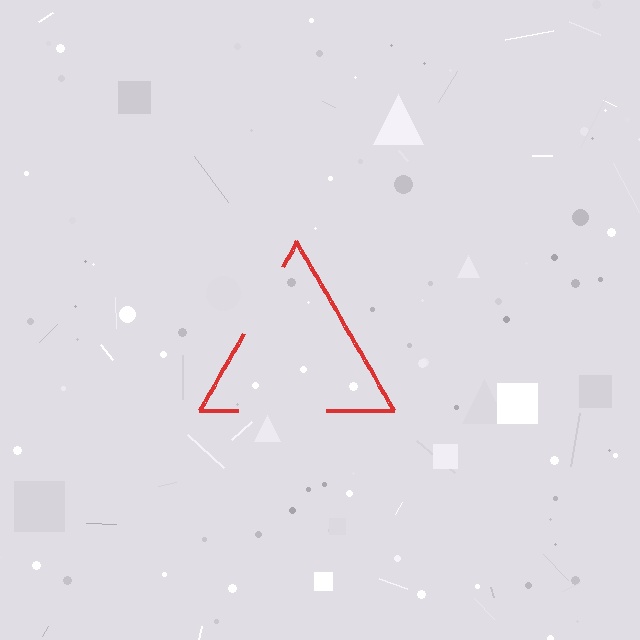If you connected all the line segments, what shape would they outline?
They would outline a triangle.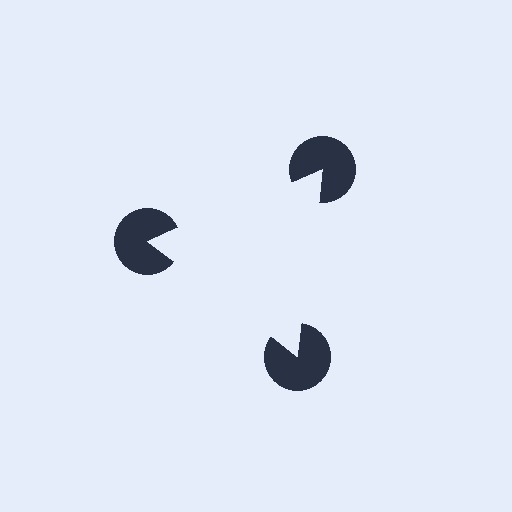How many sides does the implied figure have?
3 sides.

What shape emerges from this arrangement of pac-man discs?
An illusory triangle — its edges are inferred from the aligned wedge cuts in the pac-man discs, not physically drawn.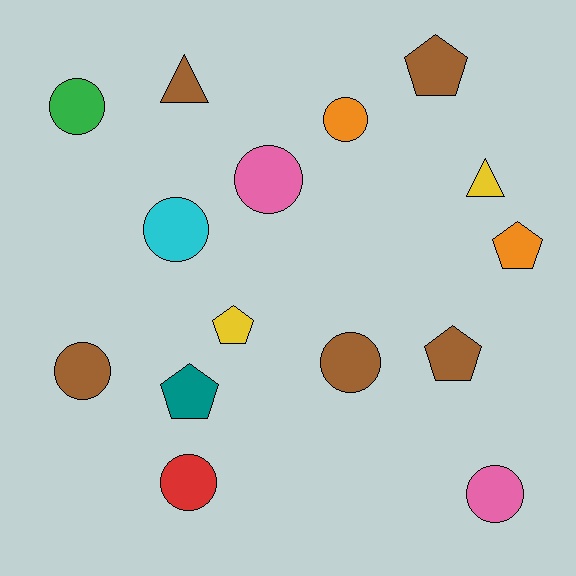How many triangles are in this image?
There are 2 triangles.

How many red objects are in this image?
There is 1 red object.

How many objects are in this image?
There are 15 objects.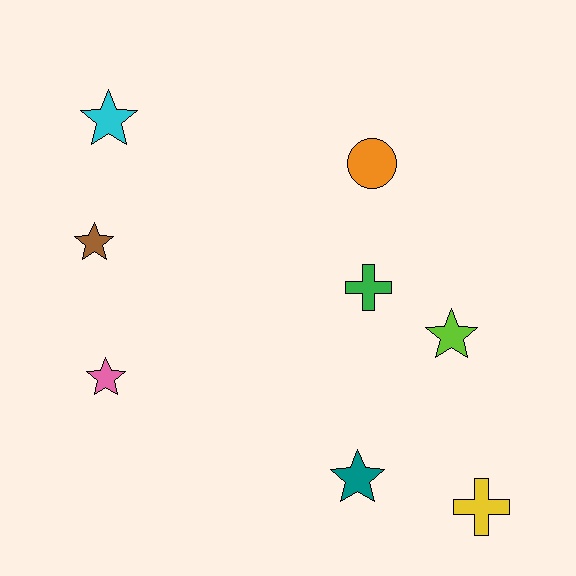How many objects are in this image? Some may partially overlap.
There are 8 objects.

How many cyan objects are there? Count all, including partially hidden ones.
There is 1 cyan object.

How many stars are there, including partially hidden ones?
There are 5 stars.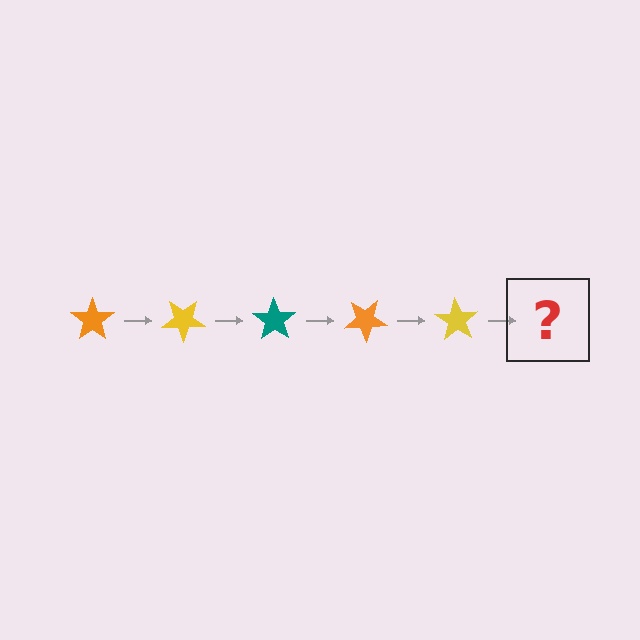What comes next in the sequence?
The next element should be a teal star, rotated 175 degrees from the start.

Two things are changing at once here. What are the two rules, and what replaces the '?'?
The two rules are that it rotates 35 degrees each step and the color cycles through orange, yellow, and teal. The '?' should be a teal star, rotated 175 degrees from the start.